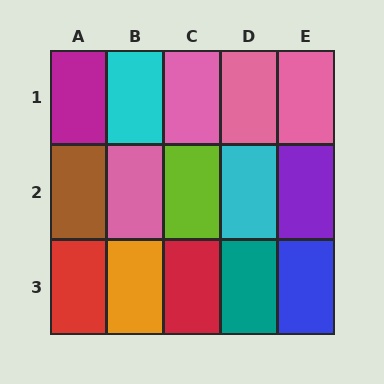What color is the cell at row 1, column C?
Pink.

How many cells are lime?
1 cell is lime.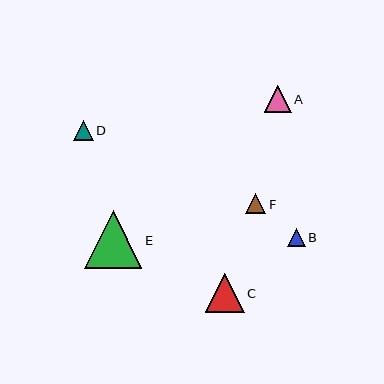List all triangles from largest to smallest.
From largest to smallest: E, C, A, F, D, B.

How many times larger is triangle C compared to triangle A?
Triangle C is approximately 1.4 times the size of triangle A.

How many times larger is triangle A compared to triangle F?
Triangle A is approximately 1.3 times the size of triangle F.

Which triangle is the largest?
Triangle E is the largest with a size of approximately 58 pixels.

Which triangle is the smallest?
Triangle B is the smallest with a size of approximately 18 pixels.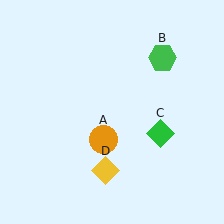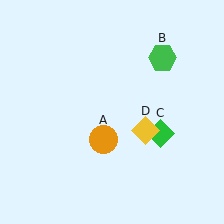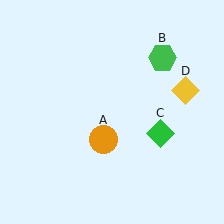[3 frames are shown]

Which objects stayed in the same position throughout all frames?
Orange circle (object A) and green hexagon (object B) and green diamond (object C) remained stationary.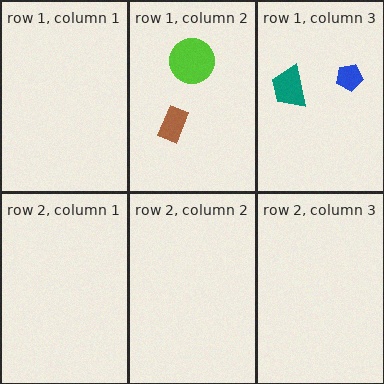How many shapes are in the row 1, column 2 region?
2.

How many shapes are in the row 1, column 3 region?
2.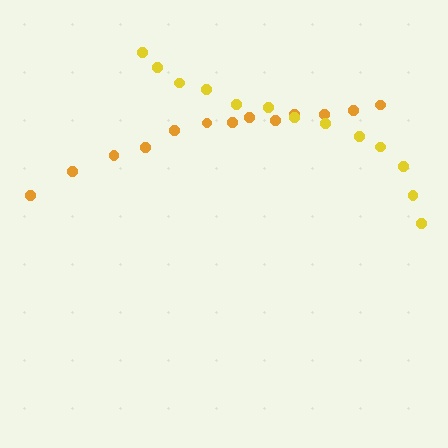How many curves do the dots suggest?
There are 2 distinct paths.